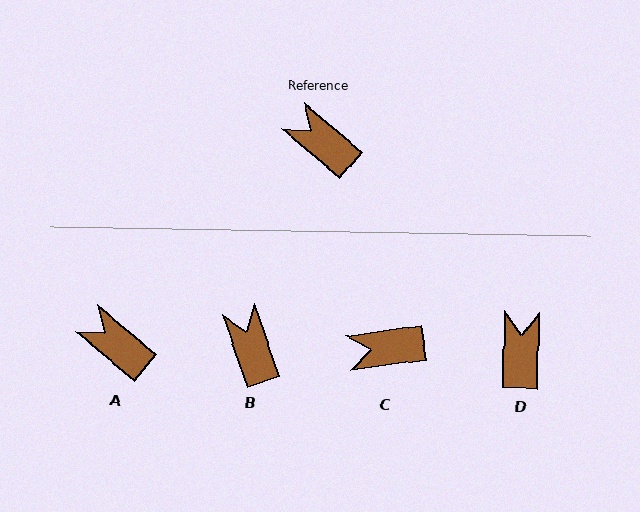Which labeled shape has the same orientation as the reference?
A.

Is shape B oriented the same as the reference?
No, it is off by about 31 degrees.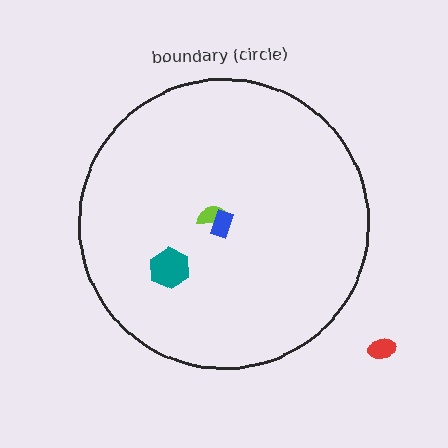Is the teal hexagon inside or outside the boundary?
Inside.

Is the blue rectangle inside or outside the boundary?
Inside.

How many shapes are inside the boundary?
3 inside, 1 outside.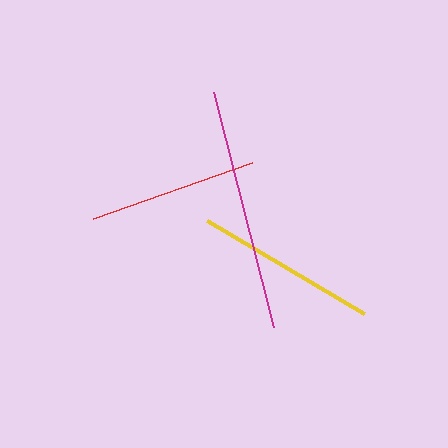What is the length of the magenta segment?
The magenta segment is approximately 243 pixels long.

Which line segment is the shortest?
The red line is the shortest at approximately 169 pixels.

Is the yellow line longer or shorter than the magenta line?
The magenta line is longer than the yellow line.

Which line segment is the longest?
The magenta line is the longest at approximately 243 pixels.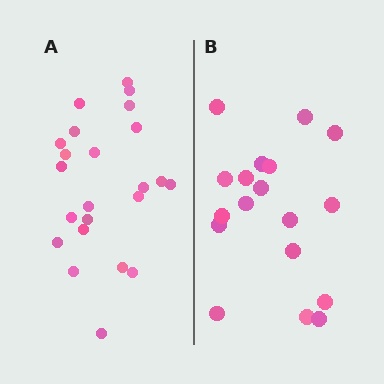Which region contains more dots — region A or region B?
Region A (the left region) has more dots.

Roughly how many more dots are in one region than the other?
Region A has about 5 more dots than region B.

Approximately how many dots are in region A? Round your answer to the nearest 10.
About 20 dots. (The exact count is 23, which rounds to 20.)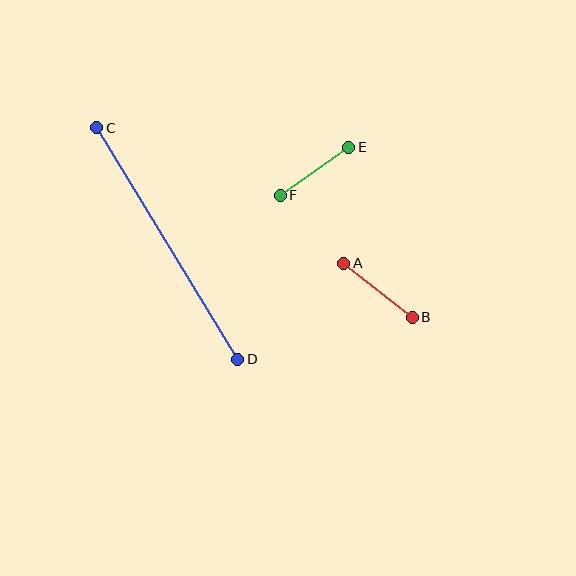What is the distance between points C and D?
The distance is approximately 271 pixels.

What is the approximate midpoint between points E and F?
The midpoint is at approximately (315, 171) pixels.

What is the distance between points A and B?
The distance is approximately 87 pixels.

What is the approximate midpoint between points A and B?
The midpoint is at approximately (378, 290) pixels.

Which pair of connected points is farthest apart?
Points C and D are farthest apart.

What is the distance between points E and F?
The distance is approximately 84 pixels.